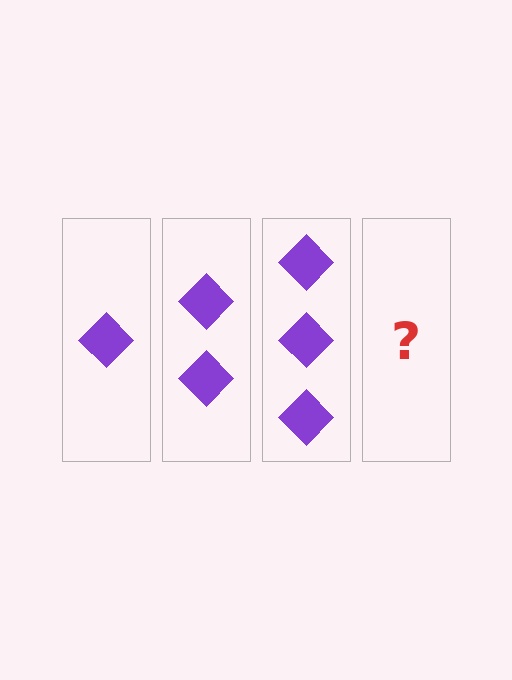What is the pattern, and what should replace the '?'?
The pattern is that each step adds one more diamond. The '?' should be 4 diamonds.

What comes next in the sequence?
The next element should be 4 diamonds.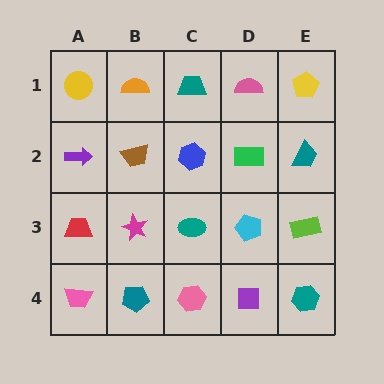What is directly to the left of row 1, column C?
An orange semicircle.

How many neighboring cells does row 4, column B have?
3.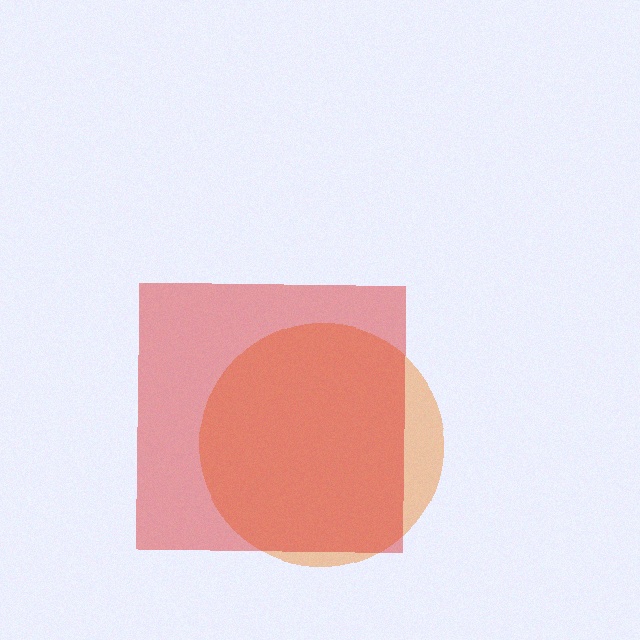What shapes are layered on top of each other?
The layered shapes are: an orange circle, a red square.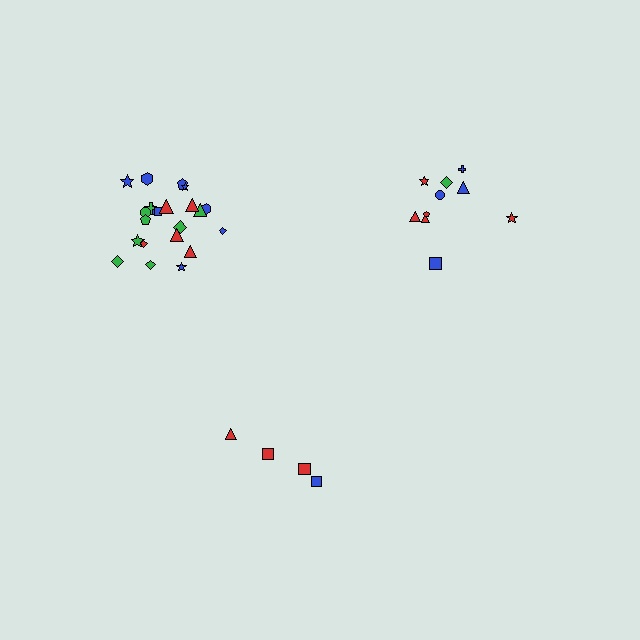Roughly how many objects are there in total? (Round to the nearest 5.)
Roughly 35 objects in total.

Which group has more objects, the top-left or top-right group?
The top-left group.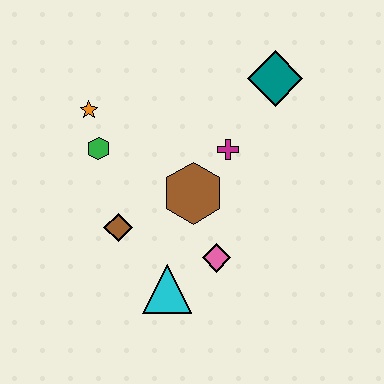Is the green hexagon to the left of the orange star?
No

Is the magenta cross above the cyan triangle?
Yes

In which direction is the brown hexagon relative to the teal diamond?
The brown hexagon is below the teal diamond.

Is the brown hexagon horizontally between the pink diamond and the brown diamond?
Yes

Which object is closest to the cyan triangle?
The pink diamond is closest to the cyan triangle.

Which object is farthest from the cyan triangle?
The teal diamond is farthest from the cyan triangle.